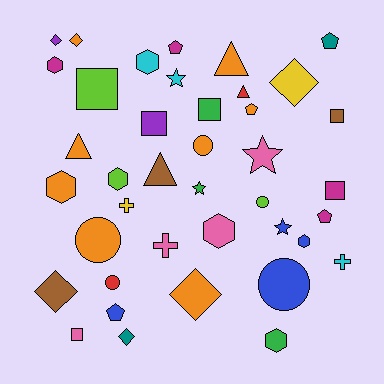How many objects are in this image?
There are 40 objects.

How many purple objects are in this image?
There are 2 purple objects.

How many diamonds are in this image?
There are 6 diamonds.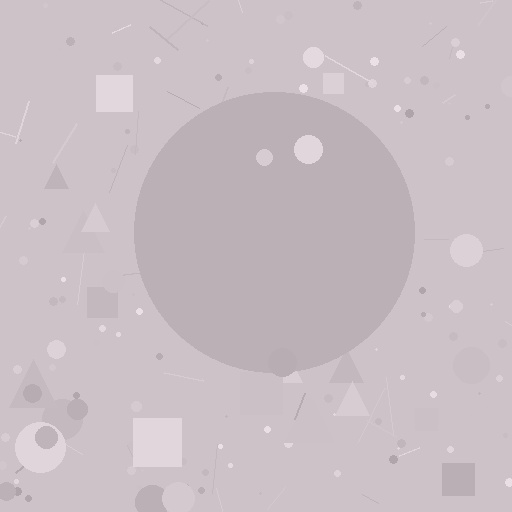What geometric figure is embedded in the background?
A circle is embedded in the background.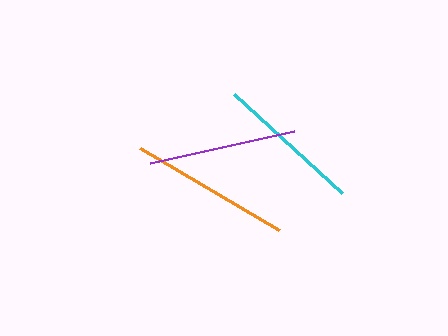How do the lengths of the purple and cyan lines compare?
The purple and cyan lines are approximately the same length.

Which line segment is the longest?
The orange line is the longest at approximately 161 pixels.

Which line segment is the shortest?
The cyan line is the shortest at approximately 146 pixels.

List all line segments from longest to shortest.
From longest to shortest: orange, purple, cyan.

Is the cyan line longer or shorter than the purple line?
The purple line is longer than the cyan line.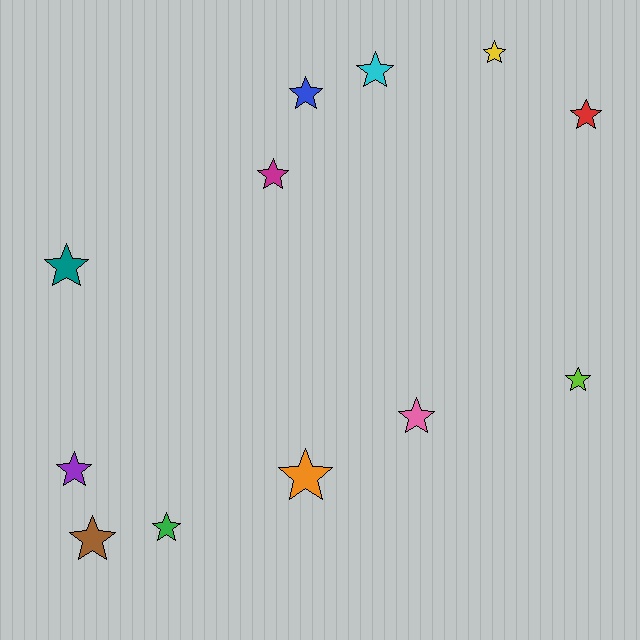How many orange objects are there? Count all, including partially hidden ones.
There is 1 orange object.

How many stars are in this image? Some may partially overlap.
There are 12 stars.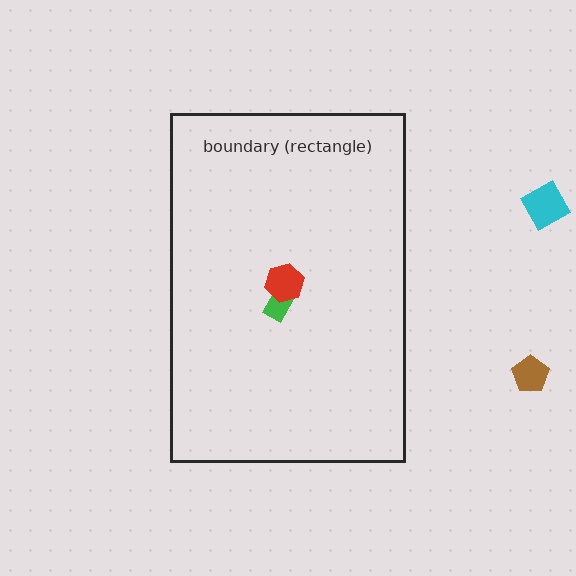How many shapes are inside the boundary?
2 inside, 2 outside.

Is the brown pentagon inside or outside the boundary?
Outside.